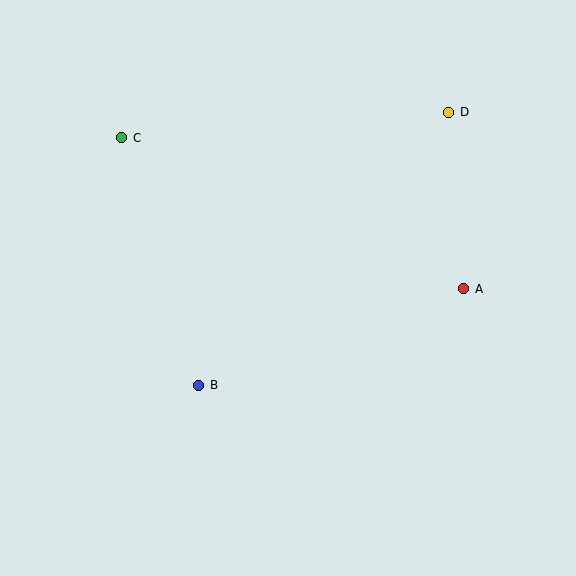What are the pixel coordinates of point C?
Point C is at (122, 138).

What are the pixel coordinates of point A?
Point A is at (464, 289).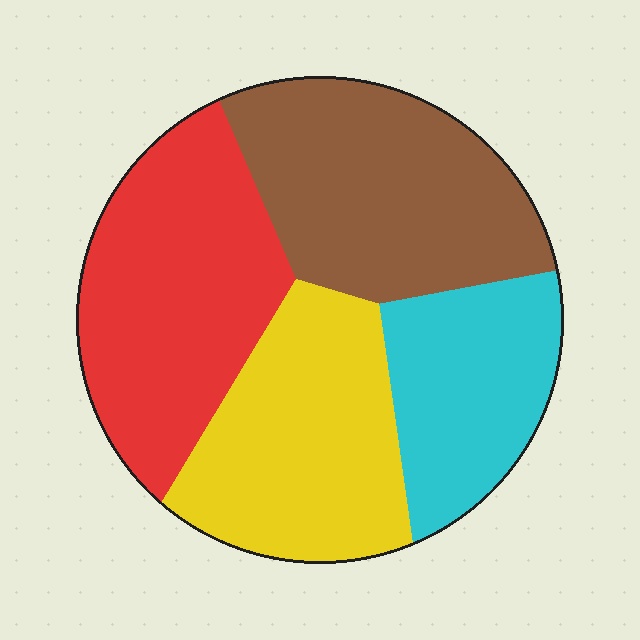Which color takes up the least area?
Cyan, at roughly 20%.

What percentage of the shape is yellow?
Yellow covers roughly 25% of the shape.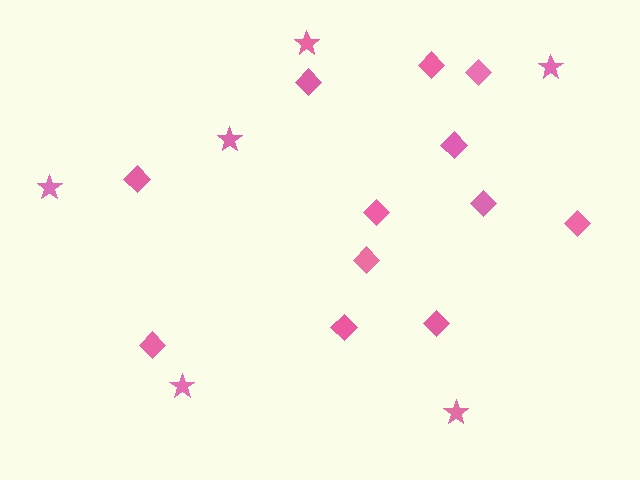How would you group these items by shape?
There are 2 groups: one group of diamonds (12) and one group of stars (6).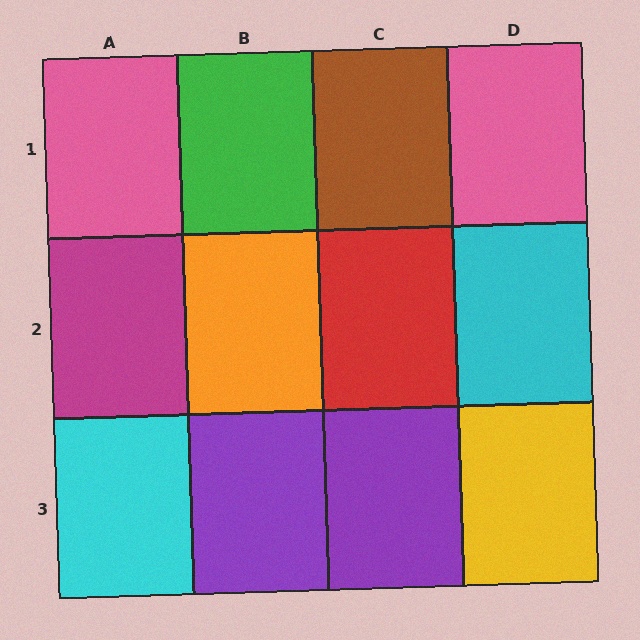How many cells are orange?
1 cell is orange.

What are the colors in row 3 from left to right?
Cyan, purple, purple, yellow.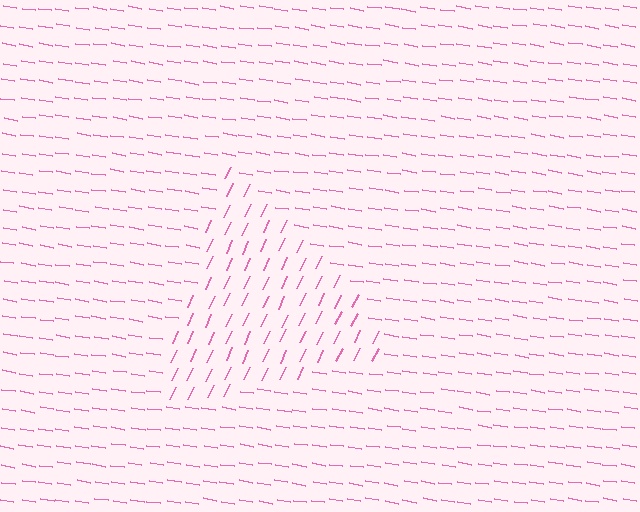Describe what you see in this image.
The image is filled with small pink line segments. A triangle region in the image has lines oriented differently from the surrounding lines, creating a visible texture boundary.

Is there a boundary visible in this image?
Yes, there is a texture boundary formed by a change in line orientation.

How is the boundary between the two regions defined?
The boundary is defined purely by a change in line orientation (approximately 74 degrees difference). All lines are the same color and thickness.